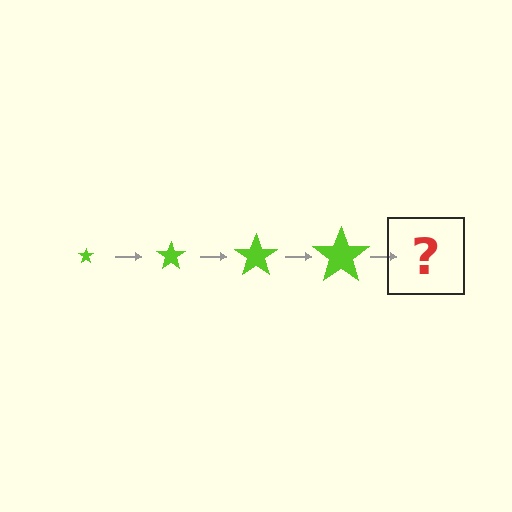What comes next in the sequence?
The next element should be a lime star, larger than the previous one.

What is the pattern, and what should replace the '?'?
The pattern is that the star gets progressively larger each step. The '?' should be a lime star, larger than the previous one.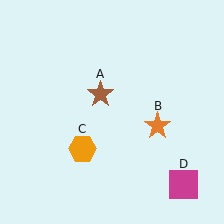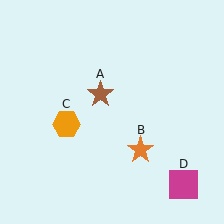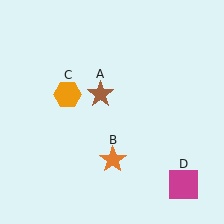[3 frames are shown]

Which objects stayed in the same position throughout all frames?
Brown star (object A) and magenta square (object D) remained stationary.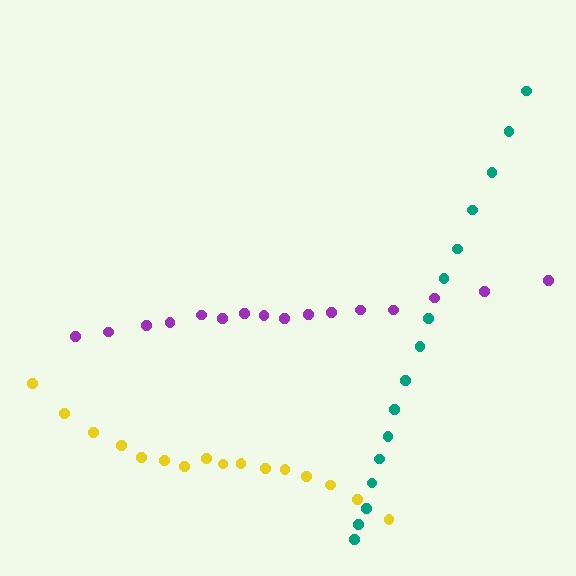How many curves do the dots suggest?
There are 3 distinct paths.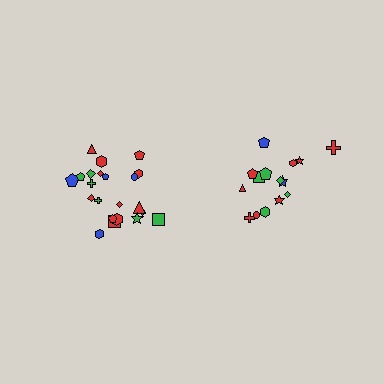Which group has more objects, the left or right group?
The left group.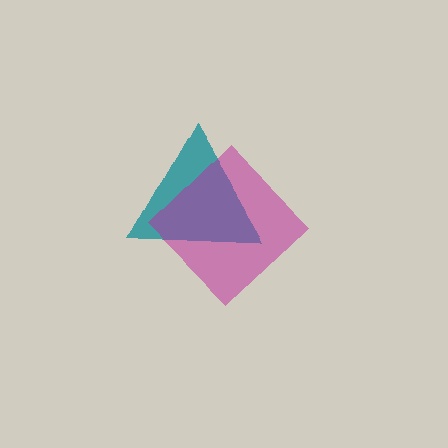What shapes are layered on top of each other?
The layered shapes are: a teal triangle, a magenta diamond.